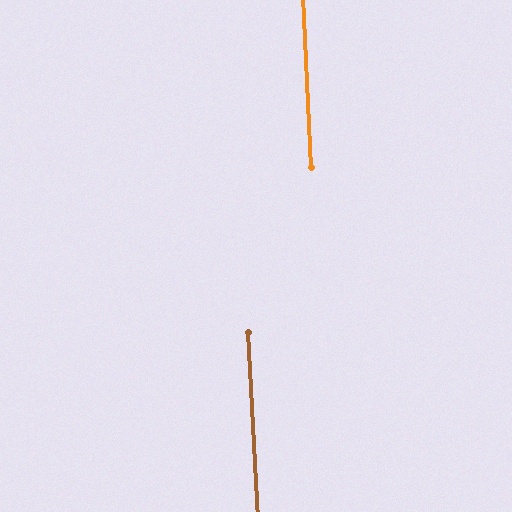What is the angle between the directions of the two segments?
Approximately 0 degrees.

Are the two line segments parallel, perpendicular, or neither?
Parallel — their directions differ by only 0.3°.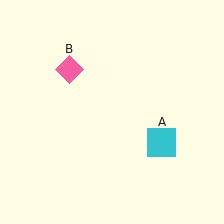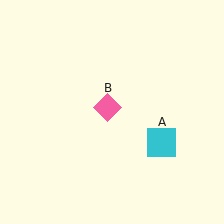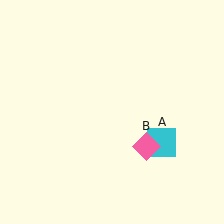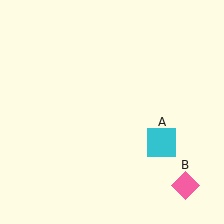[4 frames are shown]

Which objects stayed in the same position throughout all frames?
Cyan square (object A) remained stationary.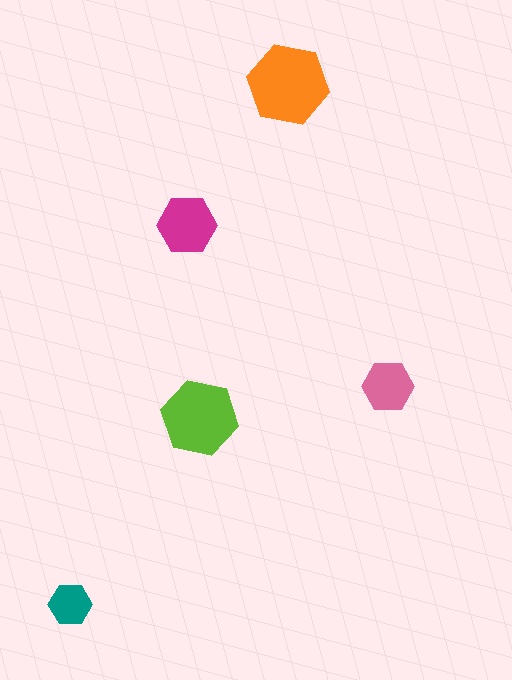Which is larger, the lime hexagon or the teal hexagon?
The lime one.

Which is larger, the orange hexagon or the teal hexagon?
The orange one.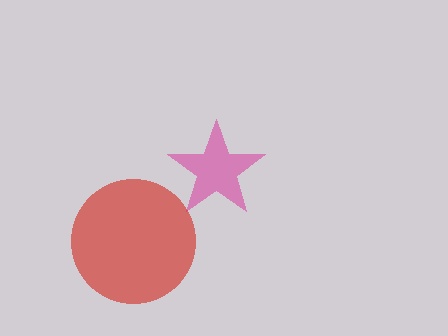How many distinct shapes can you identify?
There are 2 distinct shapes: a magenta star, a red circle.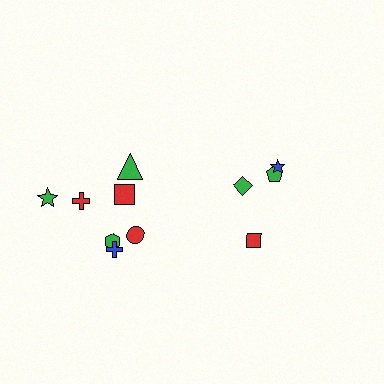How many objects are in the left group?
There are 7 objects.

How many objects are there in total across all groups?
There are 11 objects.